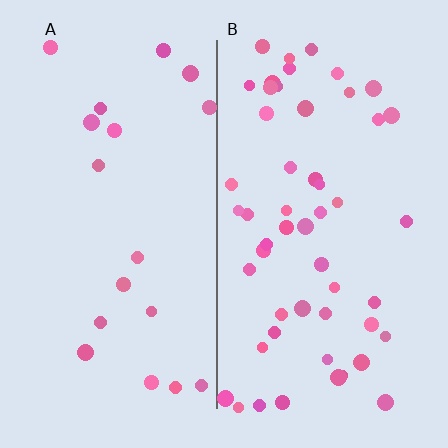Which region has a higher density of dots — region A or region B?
B (the right).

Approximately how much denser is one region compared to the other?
Approximately 2.8× — region B over region A.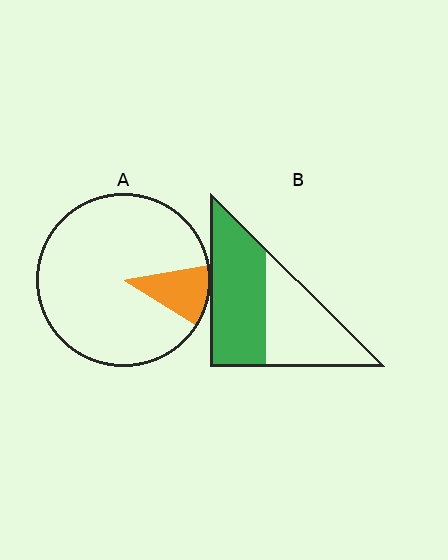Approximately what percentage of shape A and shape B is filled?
A is approximately 10% and B is approximately 55%.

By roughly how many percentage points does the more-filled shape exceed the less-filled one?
By roughly 40 percentage points (B over A).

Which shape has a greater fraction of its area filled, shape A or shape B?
Shape B.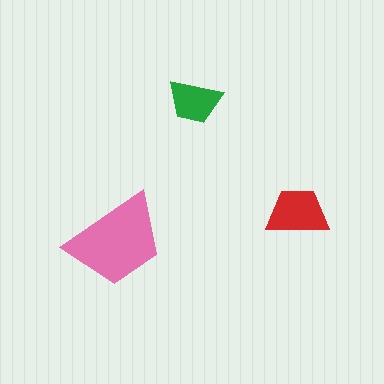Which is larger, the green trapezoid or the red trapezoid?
The red one.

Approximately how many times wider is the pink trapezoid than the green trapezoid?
About 2 times wider.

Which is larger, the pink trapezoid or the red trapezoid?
The pink one.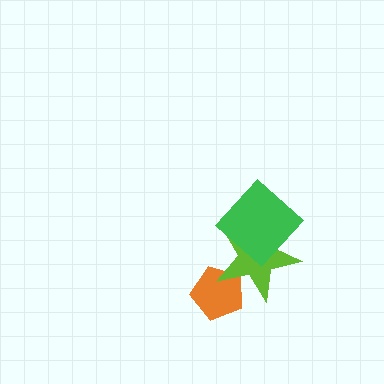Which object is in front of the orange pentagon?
The lime star is in front of the orange pentagon.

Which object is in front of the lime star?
The green diamond is in front of the lime star.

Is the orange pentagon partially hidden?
Yes, it is partially covered by another shape.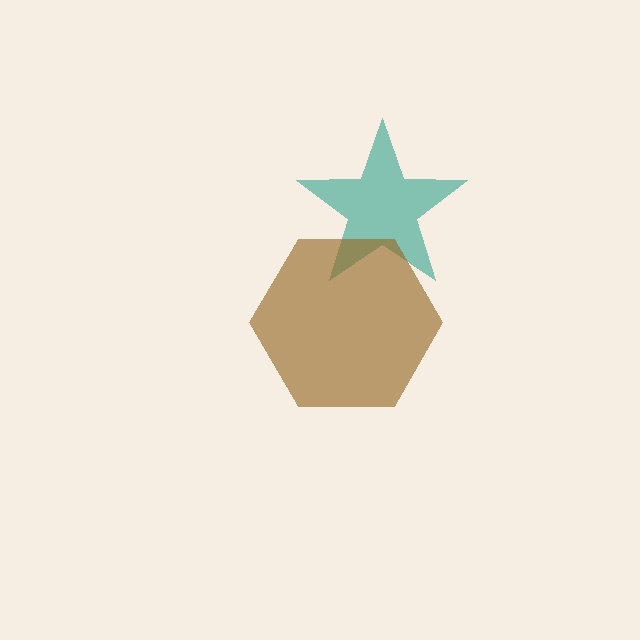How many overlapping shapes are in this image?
There are 2 overlapping shapes in the image.